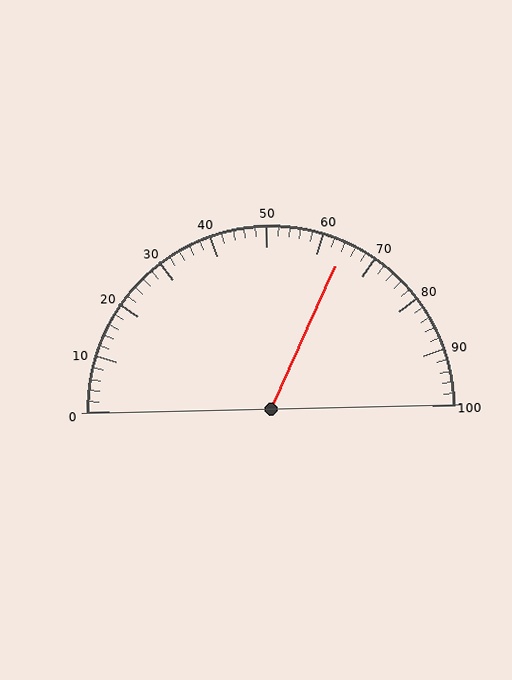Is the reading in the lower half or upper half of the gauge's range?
The reading is in the upper half of the range (0 to 100).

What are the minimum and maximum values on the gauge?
The gauge ranges from 0 to 100.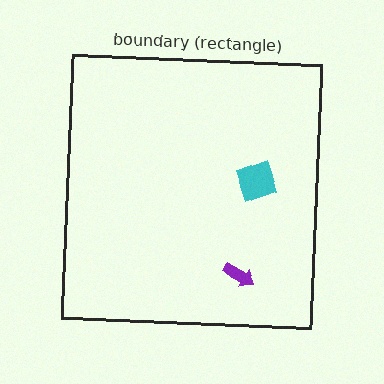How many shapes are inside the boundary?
2 inside, 0 outside.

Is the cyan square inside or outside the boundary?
Inside.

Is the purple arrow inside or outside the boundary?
Inside.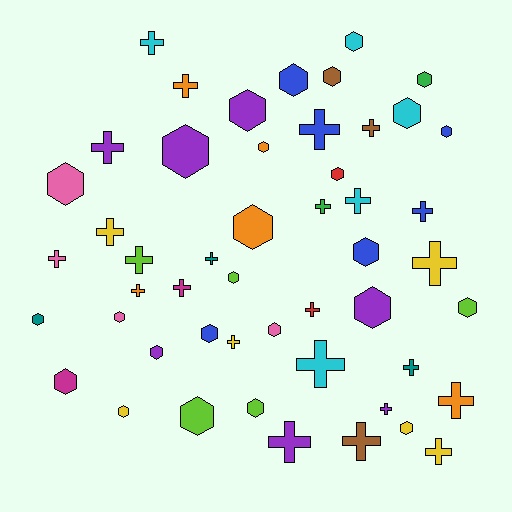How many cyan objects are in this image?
There are 5 cyan objects.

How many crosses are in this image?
There are 24 crosses.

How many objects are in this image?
There are 50 objects.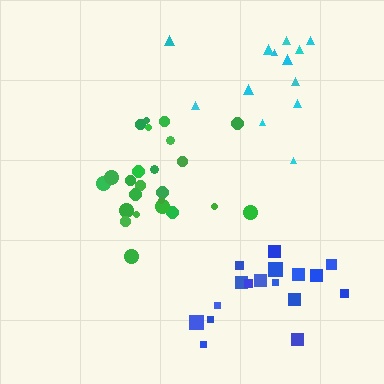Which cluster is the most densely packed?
Green.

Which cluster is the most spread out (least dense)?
Cyan.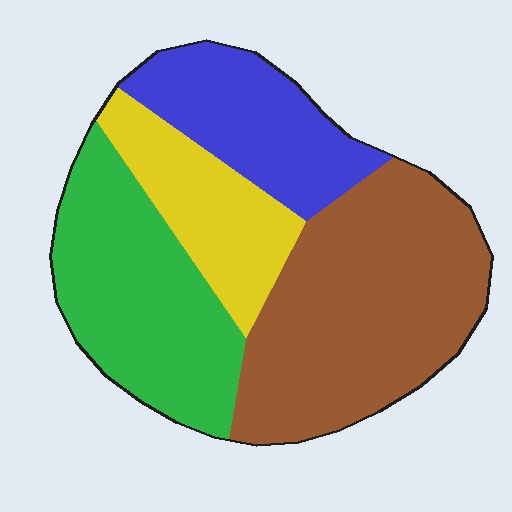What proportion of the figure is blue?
Blue takes up about one fifth (1/5) of the figure.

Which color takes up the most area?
Brown, at roughly 40%.